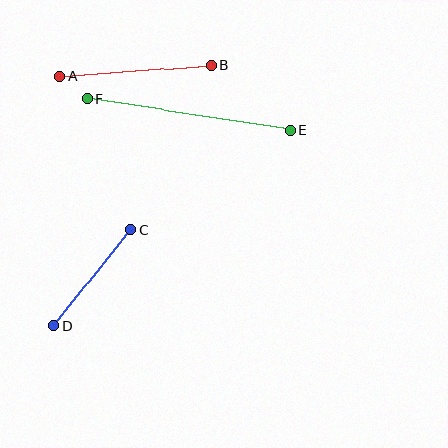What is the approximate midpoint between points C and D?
The midpoint is at approximately (92, 278) pixels.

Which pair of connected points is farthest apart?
Points E and F are farthest apart.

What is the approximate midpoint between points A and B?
The midpoint is at approximately (136, 70) pixels.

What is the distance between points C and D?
The distance is approximately 122 pixels.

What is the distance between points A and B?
The distance is approximately 152 pixels.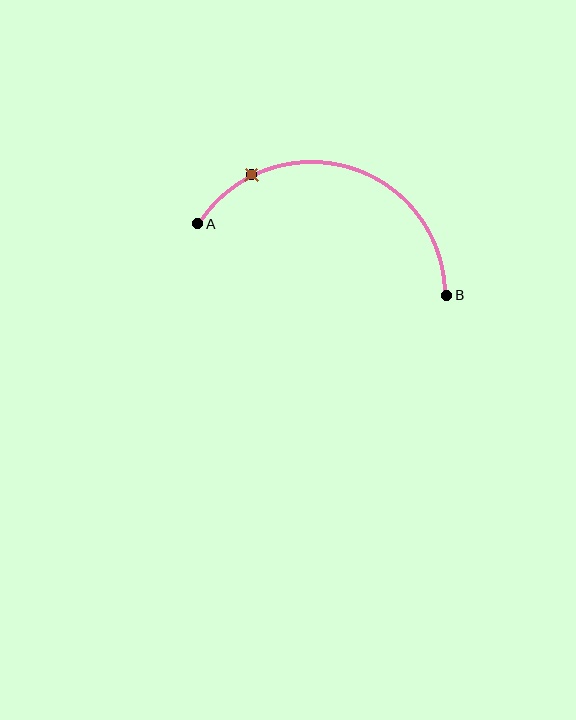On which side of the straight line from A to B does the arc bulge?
The arc bulges above the straight line connecting A and B.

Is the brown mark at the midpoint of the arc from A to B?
No. The brown mark lies on the arc but is closer to endpoint A. The arc midpoint would be at the point on the curve equidistant along the arc from both A and B.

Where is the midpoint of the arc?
The arc midpoint is the point on the curve farthest from the straight line joining A and B. It sits above that line.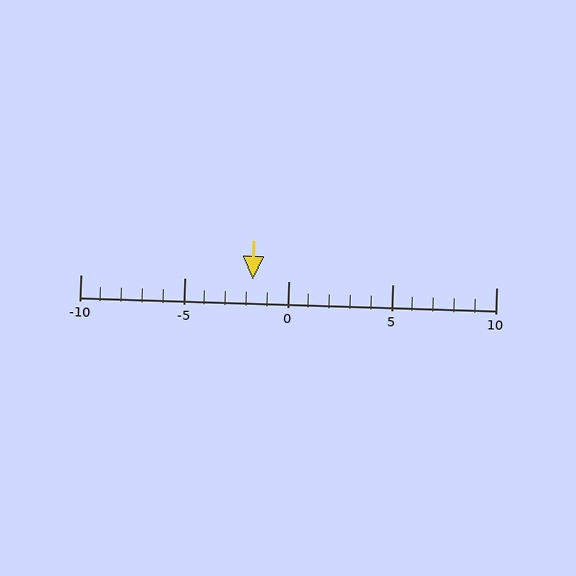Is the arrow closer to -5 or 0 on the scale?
The arrow is closer to 0.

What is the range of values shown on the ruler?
The ruler shows values from -10 to 10.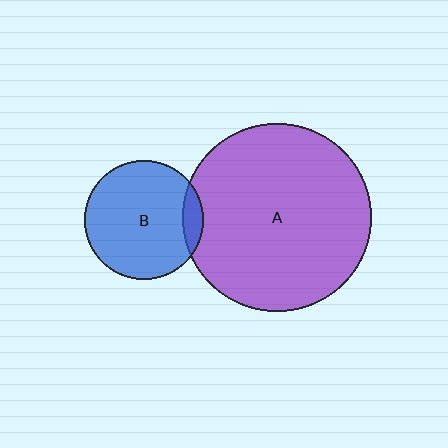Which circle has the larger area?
Circle A (purple).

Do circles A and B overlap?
Yes.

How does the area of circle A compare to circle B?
Approximately 2.5 times.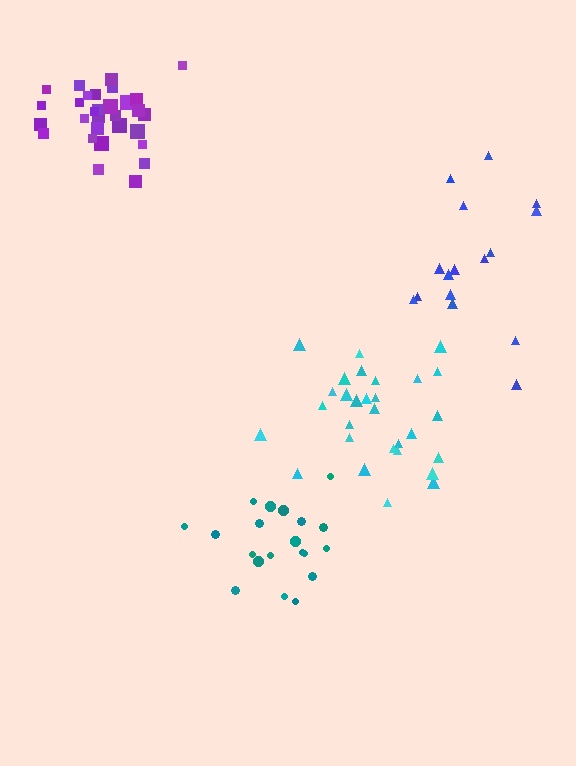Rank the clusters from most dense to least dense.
purple, cyan, teal, blue.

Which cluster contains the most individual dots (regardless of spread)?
Purple (31).